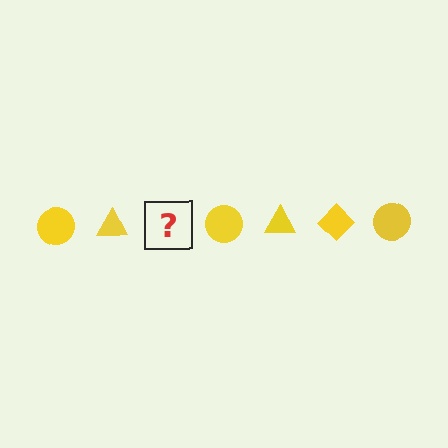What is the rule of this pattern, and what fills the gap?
The rule is that the pattern cycles through circle, triangle, diamond shapes in yellow. The gap should be filled with a yellow diamond.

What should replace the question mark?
The question mark should be replaced with a yellow diamond.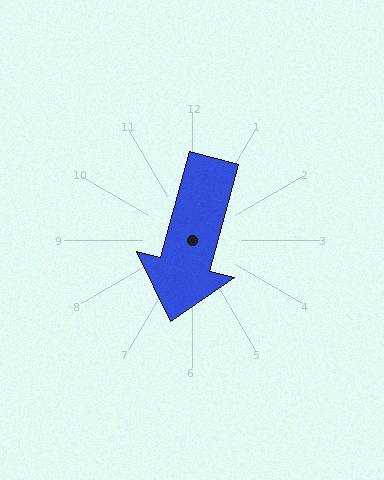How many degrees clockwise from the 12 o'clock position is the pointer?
Approximately 195 degrees.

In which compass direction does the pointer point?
South.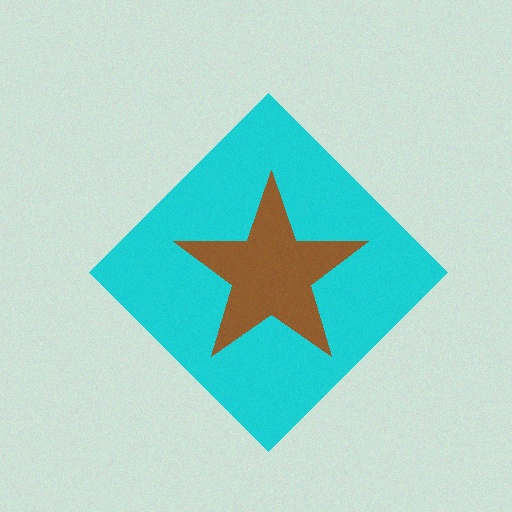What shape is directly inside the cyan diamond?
The brown star.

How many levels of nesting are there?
2.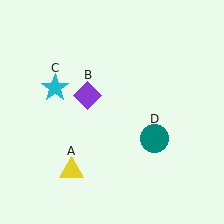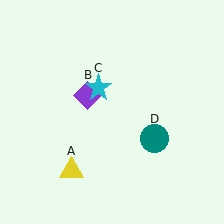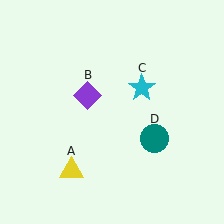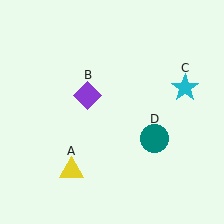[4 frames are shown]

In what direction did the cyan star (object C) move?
The cyan star (object C) moved right.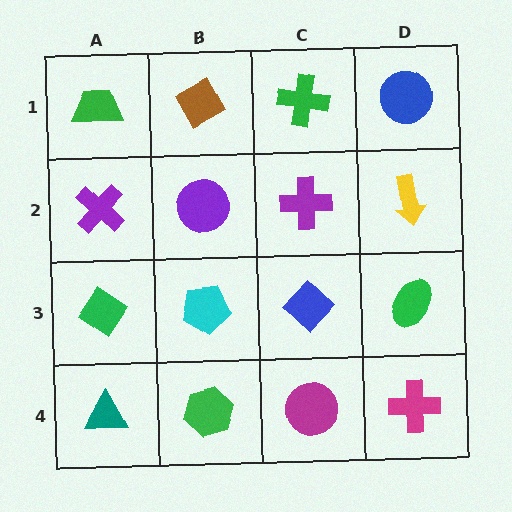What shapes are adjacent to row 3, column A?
A purple cross (row 2, column A), a teal triangle (row 4, column A), a cyan pentagon (row 3, column B).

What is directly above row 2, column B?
A brown diamond.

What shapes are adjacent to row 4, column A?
A green diamond (row 3, column A), a green hexagon (row 4, column B).